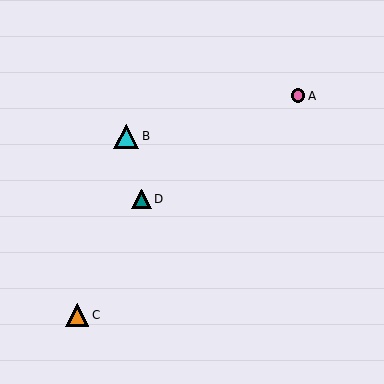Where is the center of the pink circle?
The center of the pink circle is at (298, 96).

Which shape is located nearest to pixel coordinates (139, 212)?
The teal triangle (labeled D) at (142, 199) is nearest to that location.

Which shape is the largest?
The cyan triangle (labeled B) is the largest.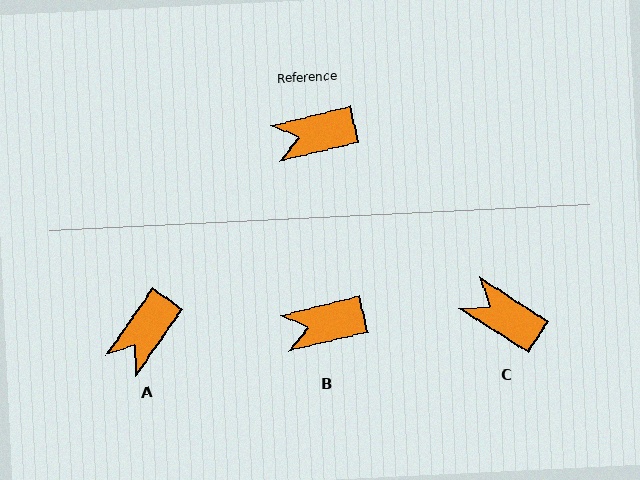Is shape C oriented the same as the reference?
No, it is off by about 46 degrees.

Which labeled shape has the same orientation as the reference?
B.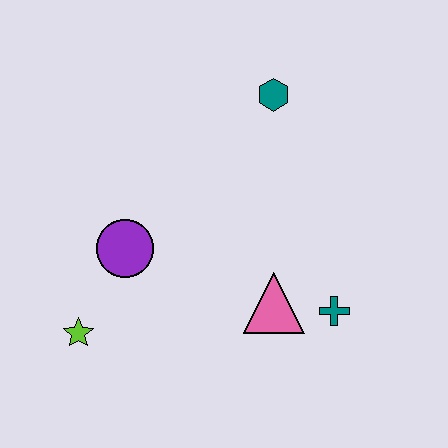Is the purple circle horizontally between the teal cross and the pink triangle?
No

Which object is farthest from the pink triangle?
The teal hexagon is farthest from the pink triangle.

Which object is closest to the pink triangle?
The teal cross is closest to the pink triangle.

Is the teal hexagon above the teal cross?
Yes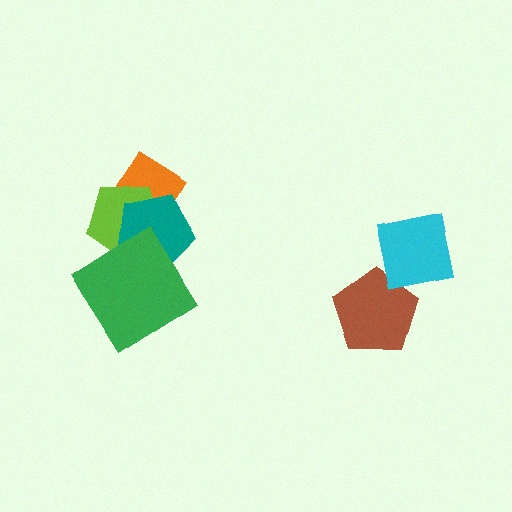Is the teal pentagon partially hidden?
Yes, it is partially covered by another shape.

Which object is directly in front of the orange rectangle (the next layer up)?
The lime pentagon is directly in front of the orange rectangle.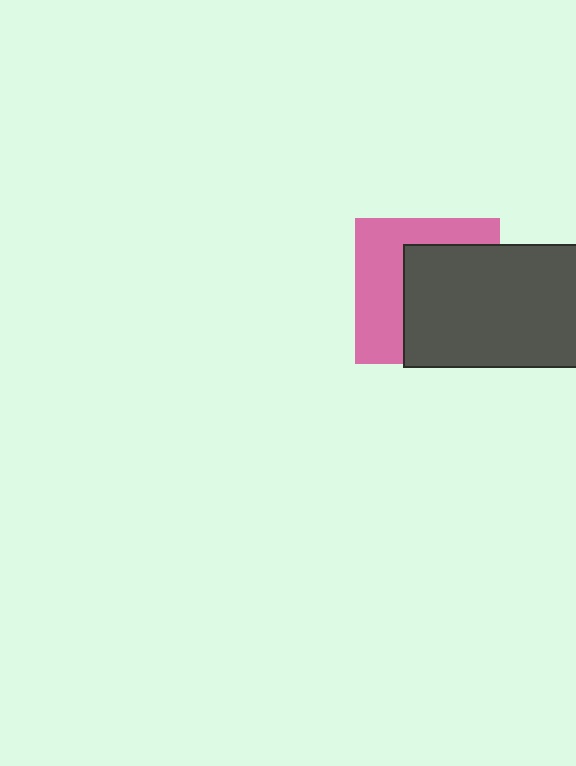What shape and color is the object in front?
The object in front is a dark gray rectangle.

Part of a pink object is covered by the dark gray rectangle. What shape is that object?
It is a square.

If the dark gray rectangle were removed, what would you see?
You would see the complete pink square.